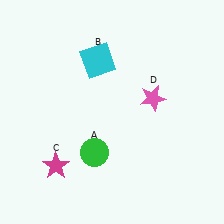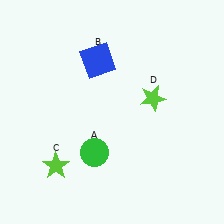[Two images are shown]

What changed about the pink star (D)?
In Image 1, D is pink. In Image 2, it changed to lime.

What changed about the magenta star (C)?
In Image 1, C is magenta. In Image 2, it changed to lime.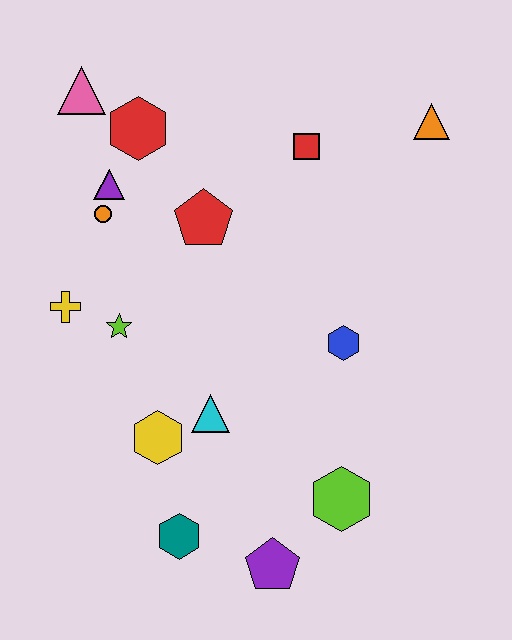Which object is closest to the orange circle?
The purple triangle is closest to the orange circle.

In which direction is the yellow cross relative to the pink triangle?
The yellow cross is below the pink triangle.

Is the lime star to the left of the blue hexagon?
Yes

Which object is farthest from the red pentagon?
The purple pentagon is farthest from the red pentagon.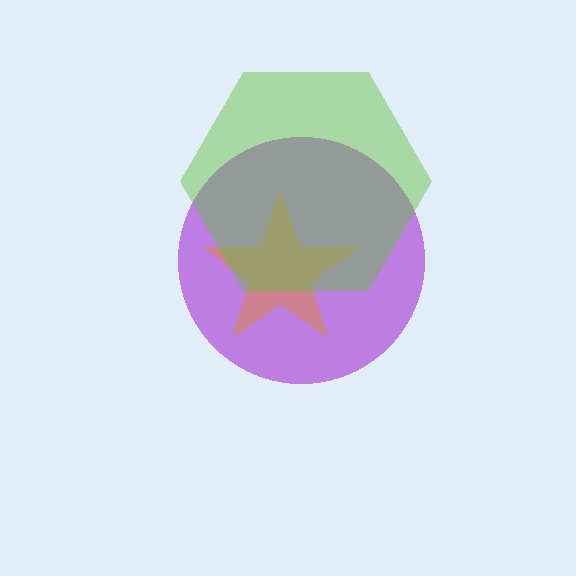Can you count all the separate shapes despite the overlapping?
Yes, there are 3 separate shapes.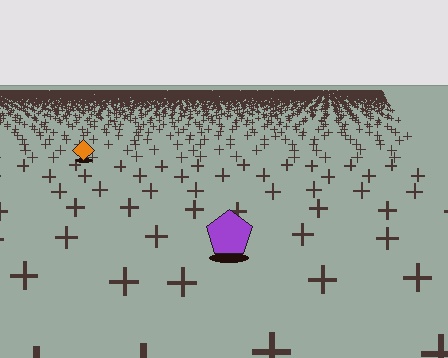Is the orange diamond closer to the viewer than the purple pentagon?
No. The purple pentagon is closer — you can tell from the texture gradient: the ground texture is coarser near it.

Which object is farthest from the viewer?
The orange diamond is farthest from the viewer. It appears smaller and the ground texture around it is denser.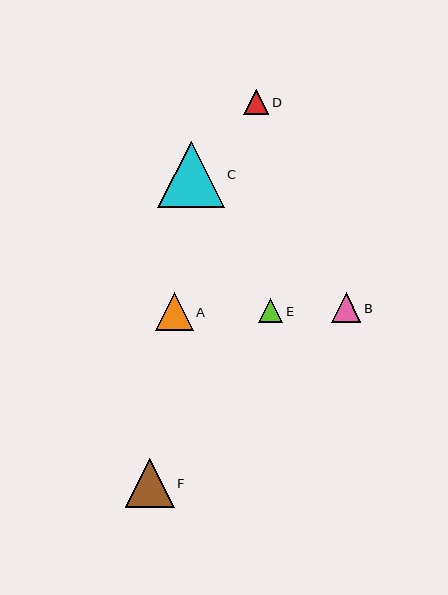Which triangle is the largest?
Triangle C is the largest with a size of approximately 66 pixels.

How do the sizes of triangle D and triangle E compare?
Triangle D and triangle E are approximately the same size.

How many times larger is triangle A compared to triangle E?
Triangle A is approximately 1.6 times the size of triangle E.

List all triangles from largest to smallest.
From largest to smallest: C, F, A, B, D, E.